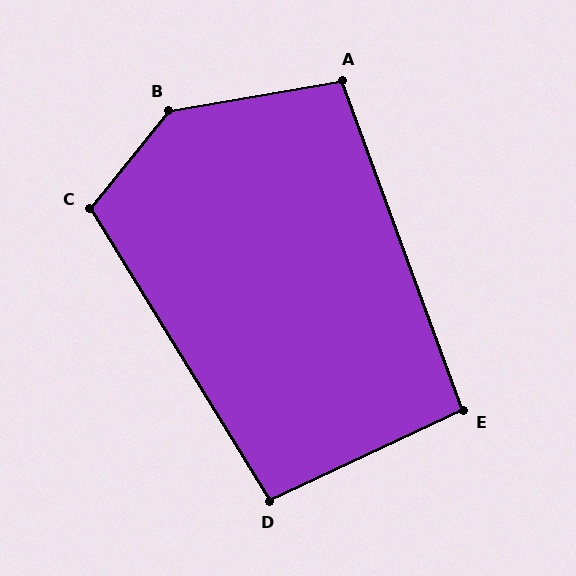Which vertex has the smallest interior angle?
E, at approximately 95 degrees.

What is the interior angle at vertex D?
Approximately 97 degrees (obtuse).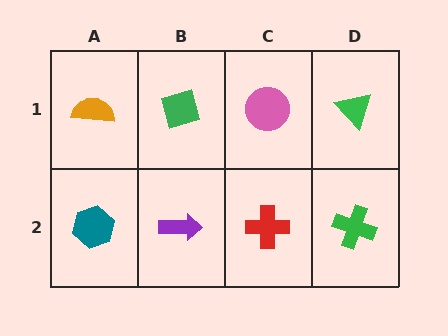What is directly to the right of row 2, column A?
A purple arrow.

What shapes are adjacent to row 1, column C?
A red cross (row 2, column C), a green diamond (row 1, column B), a green triangle (row 1, column D).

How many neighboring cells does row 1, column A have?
2.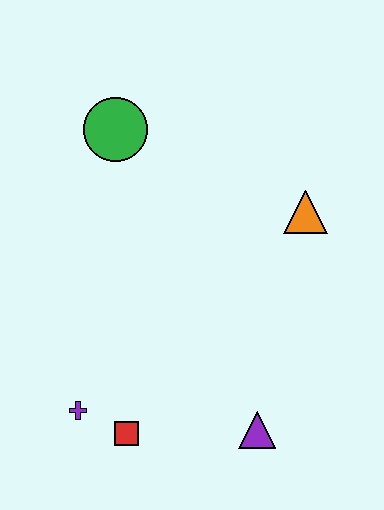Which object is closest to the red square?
The purple cross is closest to the red square.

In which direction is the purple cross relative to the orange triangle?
The purple cross is to the left of the orange triangle.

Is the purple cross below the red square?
No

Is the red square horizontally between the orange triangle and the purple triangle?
No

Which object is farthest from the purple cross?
The orange triangle is farthest from the purple cross.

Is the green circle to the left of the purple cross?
No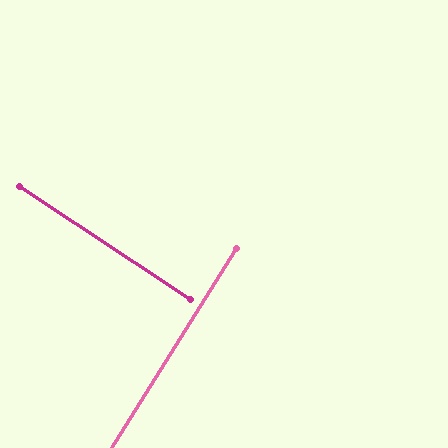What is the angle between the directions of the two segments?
Approximately 89 degrees.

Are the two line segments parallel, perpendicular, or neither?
Perpendicular — they meet at approximately 89°.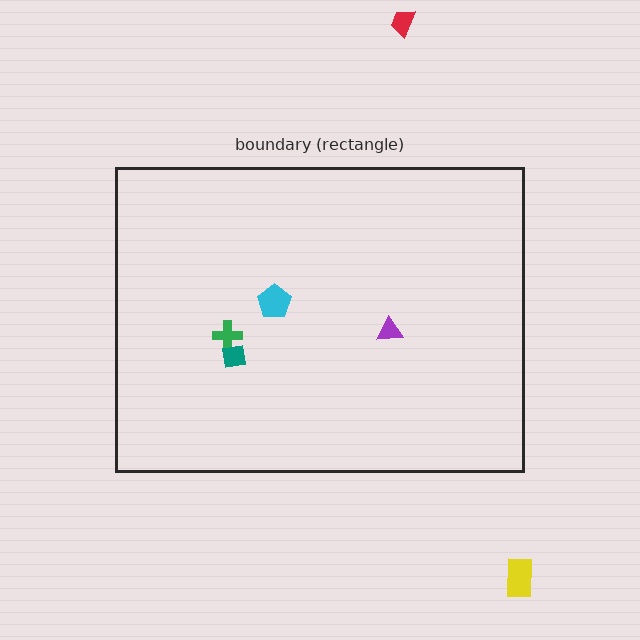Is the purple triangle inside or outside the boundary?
Inside.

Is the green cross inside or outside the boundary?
Inside.